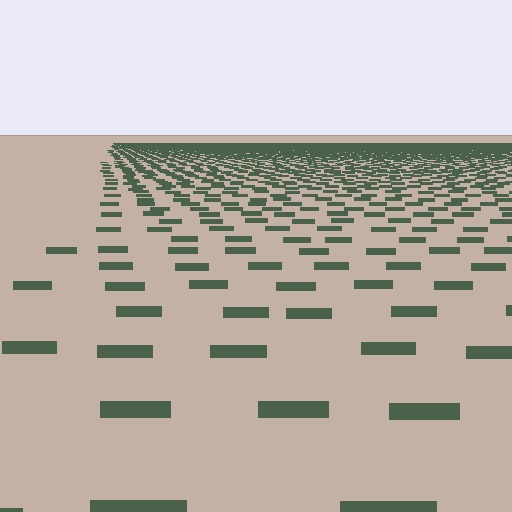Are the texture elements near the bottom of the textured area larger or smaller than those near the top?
Larger. Near the bottom, elements are closer to the viewer and appear at a bigger on-screen size.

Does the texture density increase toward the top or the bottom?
Density increases toward the top.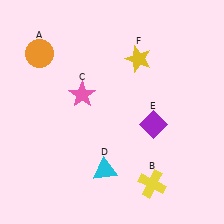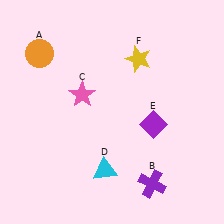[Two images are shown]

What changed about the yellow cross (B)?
In Image 1, B is yellow. In Image 2, it changed to purple.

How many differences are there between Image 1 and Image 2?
There is 1 difference between the two images.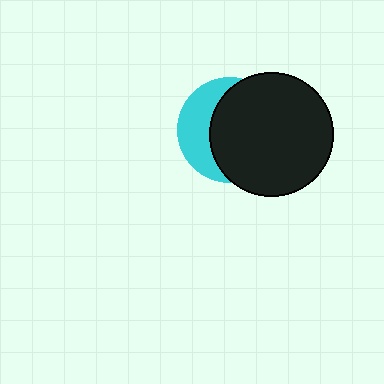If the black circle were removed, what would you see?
You would see the complete cyan circle.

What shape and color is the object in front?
The object in front is a black circle.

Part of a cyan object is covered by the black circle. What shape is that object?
It is a circle.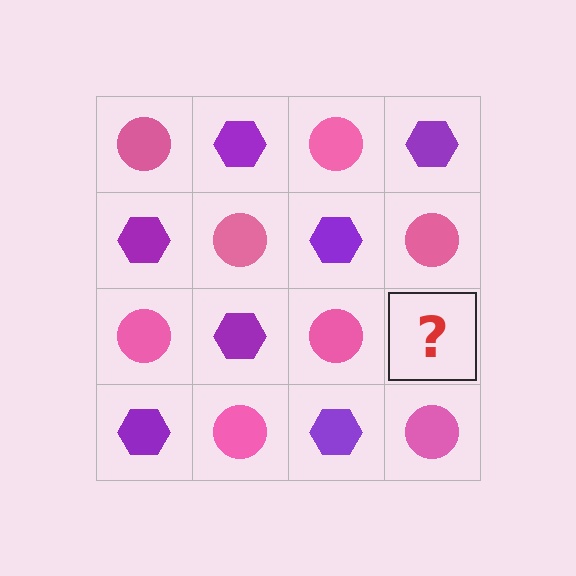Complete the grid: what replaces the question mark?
The question mark should be replaced with a purple hexagon.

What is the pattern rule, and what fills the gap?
The rule is that it alternates pink circle and purple hexagon in a checkerboard pattern. The gap should be filled with a purple hexagon.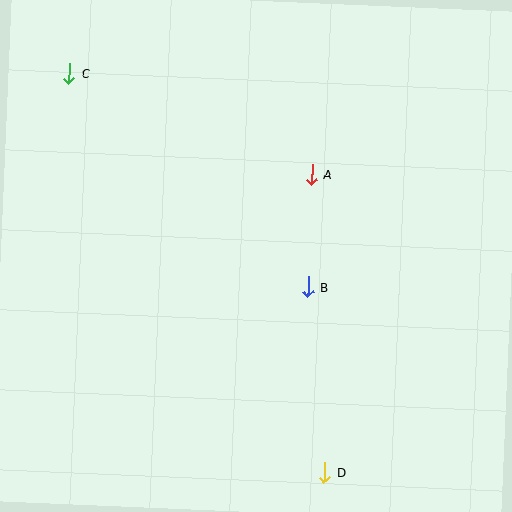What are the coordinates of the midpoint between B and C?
The midpoint between B and C is at (188, 180).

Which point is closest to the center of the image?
Point B at (308, 287) is closest to the center.